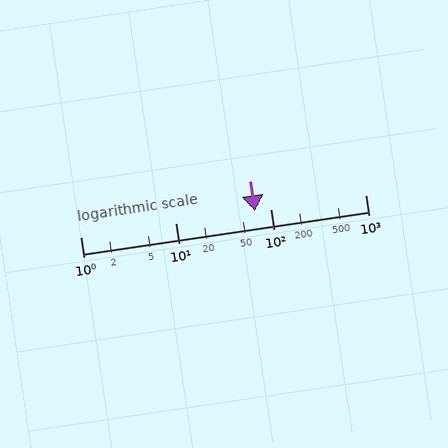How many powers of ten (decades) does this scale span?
The scale spans 3 decades, from 1 to 1000.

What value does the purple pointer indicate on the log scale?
The pointer indicates approximately 69.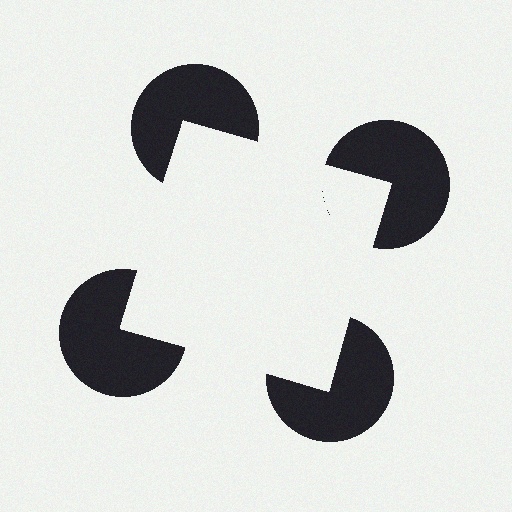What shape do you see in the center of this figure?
An illusory square — its edges are inferred from the aligned wedge cuts in the pac-man discs, not physically drawn.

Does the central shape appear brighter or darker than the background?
It typically appears slightly brighter than the background, even though no actual brightness change is drawn.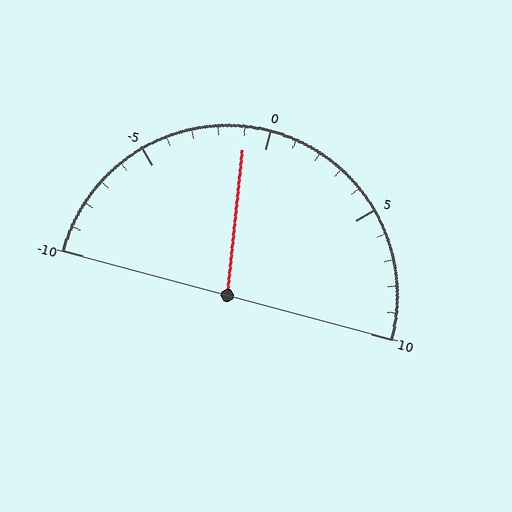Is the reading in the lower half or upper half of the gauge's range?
The reading is in the lower half of the range (-10 to 10).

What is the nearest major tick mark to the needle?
The nearest major tick mark is 0.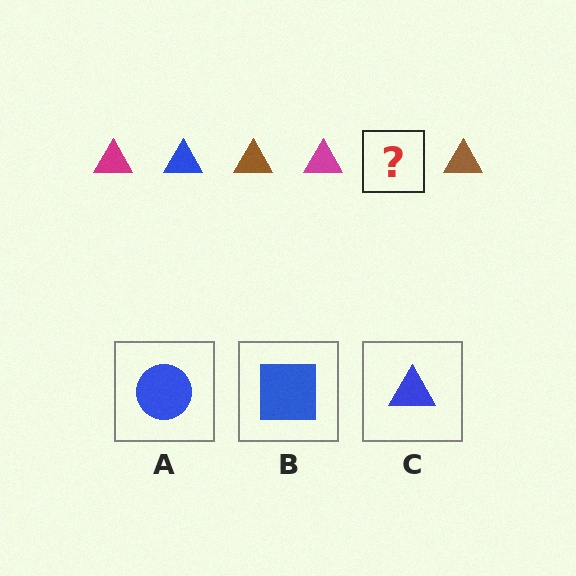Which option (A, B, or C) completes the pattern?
C.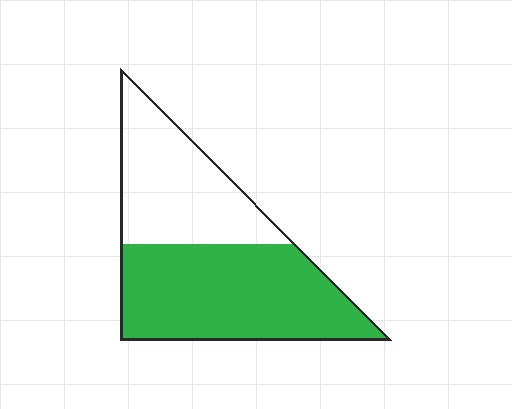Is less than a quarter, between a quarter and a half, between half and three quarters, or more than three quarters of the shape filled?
Between half and three quarters.